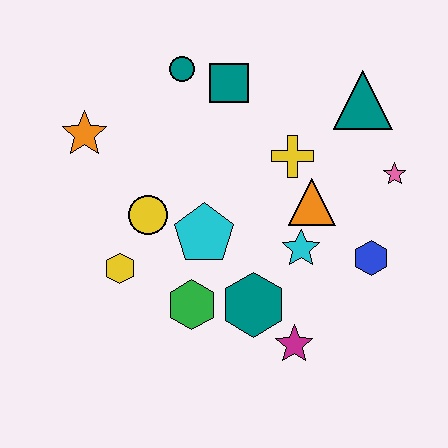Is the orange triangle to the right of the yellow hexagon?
Yes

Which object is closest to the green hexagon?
The teal hexagon is closest to the green hexagon.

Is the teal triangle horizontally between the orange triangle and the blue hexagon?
Yes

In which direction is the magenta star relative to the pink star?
The magenta star is below the pink star.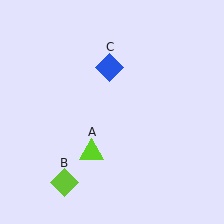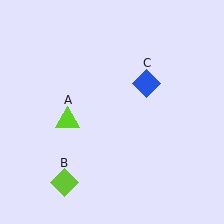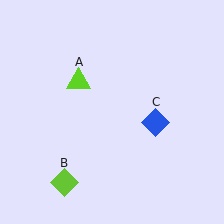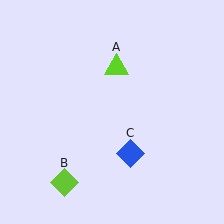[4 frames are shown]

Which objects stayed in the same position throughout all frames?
Lime diamond (object B) remained stationary.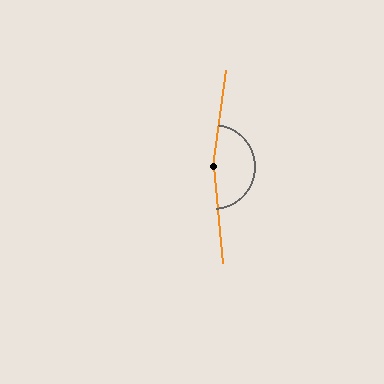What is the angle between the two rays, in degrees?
Approximately 167 degrees.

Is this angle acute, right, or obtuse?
It is obtuse.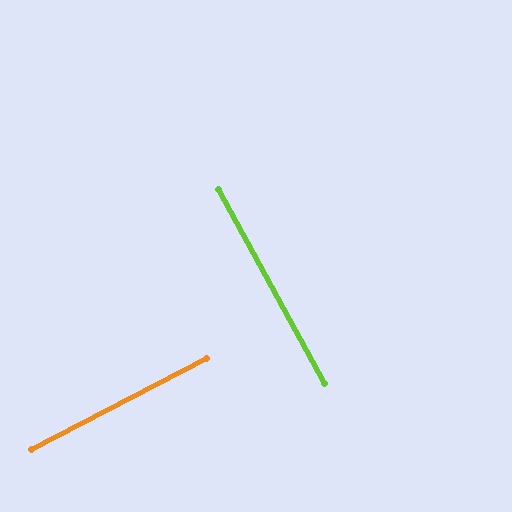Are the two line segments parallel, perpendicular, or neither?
Perpendicular — they meet at approximately 89°.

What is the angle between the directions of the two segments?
Approximately 89 degrees.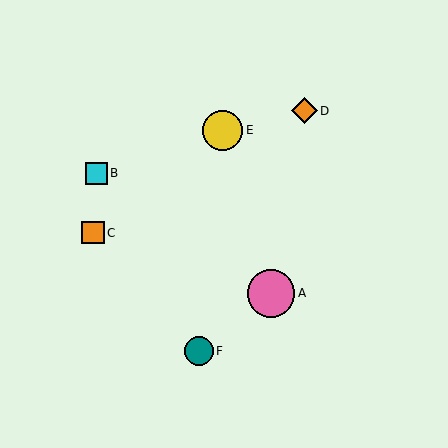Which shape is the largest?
The pink circle (labeled A) is the largest.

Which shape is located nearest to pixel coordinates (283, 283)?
The pink circle (labeled A) at (271, 293) is nearest to that location.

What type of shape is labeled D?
Shape D is an orange diamond.